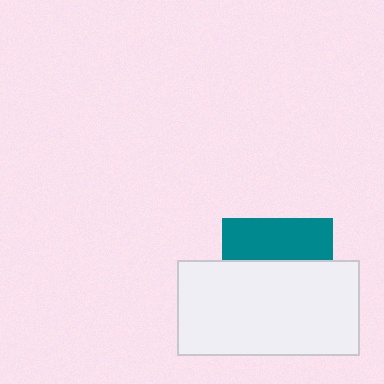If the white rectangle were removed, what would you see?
You would see the complete teal square.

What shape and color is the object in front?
The object in front is a white rectangle.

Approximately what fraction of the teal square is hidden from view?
Roughly 62% of the teal square is hidden behind the white rectangle.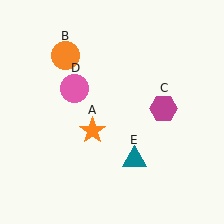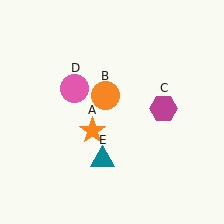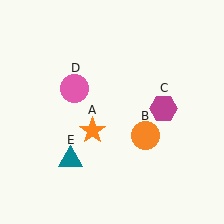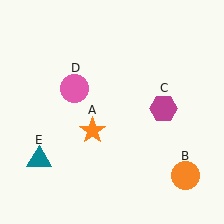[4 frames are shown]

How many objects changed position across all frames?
2 objects changed position: orange circle (object B), teal triangle (object E).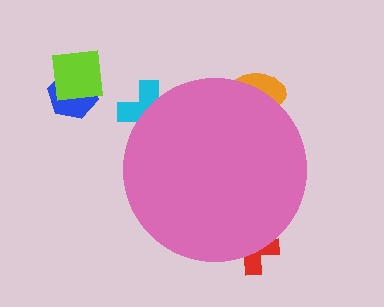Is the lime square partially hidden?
No, the lime square is fully visible.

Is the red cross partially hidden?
Yes, the red cross is partially hidden behind the pink circle.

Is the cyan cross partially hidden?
Yes, the cyan cross is partially hidden behind the pink circle.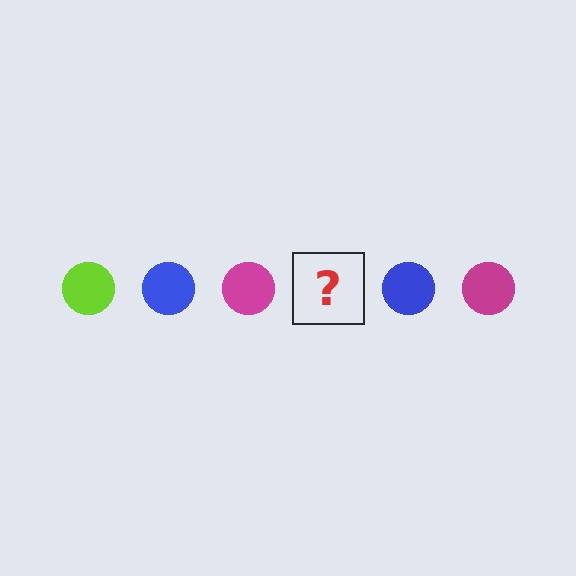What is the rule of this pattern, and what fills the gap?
The rule is that the pattern cycles through lime, blue, magenta circles. The gap should be filled with a lime circle.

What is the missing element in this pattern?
The missing element is a lime circle.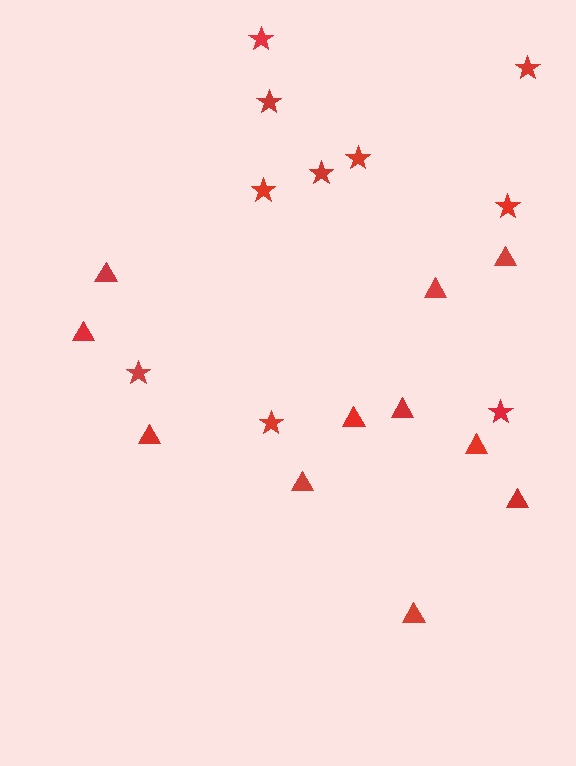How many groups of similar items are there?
There are 2 groups: one group of triangles (11) and one group of stars (10).